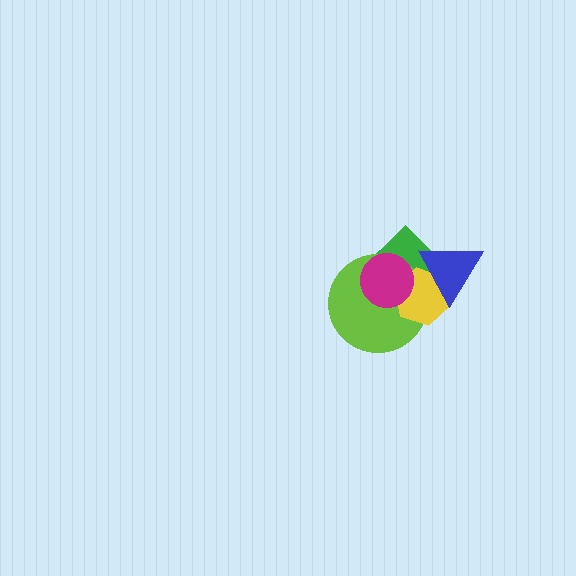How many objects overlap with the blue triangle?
2 objects overlap with the blue triangle.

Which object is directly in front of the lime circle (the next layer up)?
The yellow hexagon is directly in front of the lime circle.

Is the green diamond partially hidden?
Yes, it is partially covered by another shape.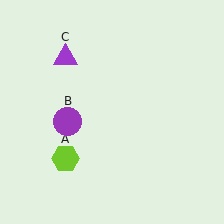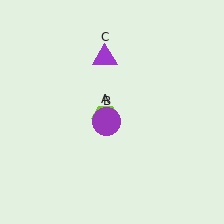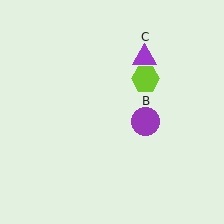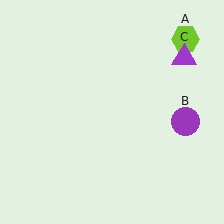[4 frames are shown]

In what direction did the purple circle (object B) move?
The purple circle (object B) moved right.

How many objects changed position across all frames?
3 objects changed position: lime hexagon (object A), purple circle (object B), purple triangle (object C).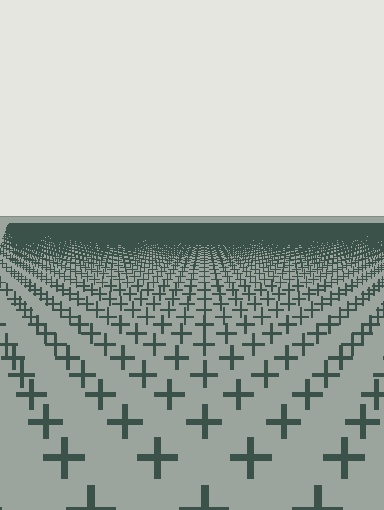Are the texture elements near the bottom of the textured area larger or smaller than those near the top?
Larger. Near the bottom, elements are closer to the viewer and appear at a bigger on-screen size.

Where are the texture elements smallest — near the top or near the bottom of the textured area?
Near the top.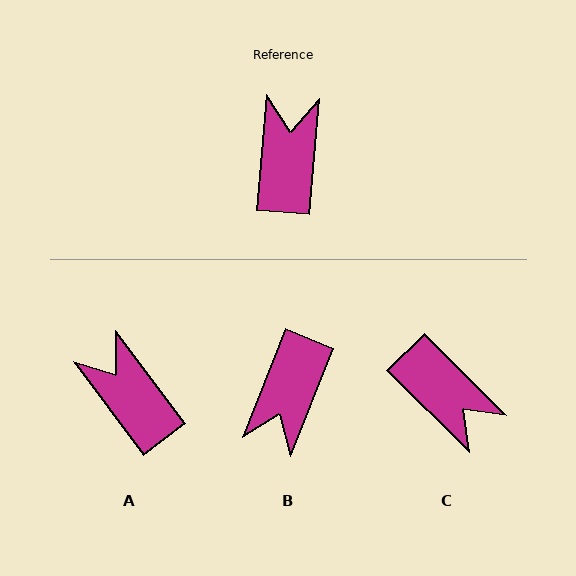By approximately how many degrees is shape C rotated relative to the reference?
Approximately 130 degrees clockwise.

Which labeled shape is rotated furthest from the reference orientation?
B, about 163 degrees away.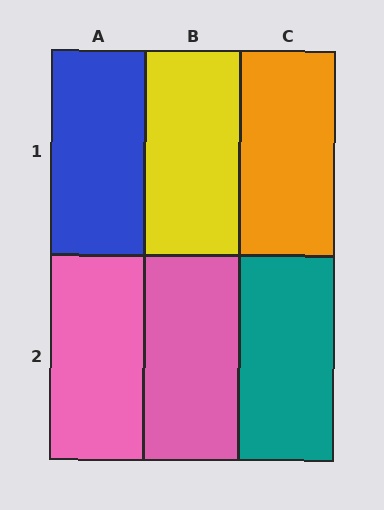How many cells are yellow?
1 cell is yellow.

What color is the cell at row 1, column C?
Orange.